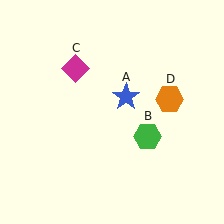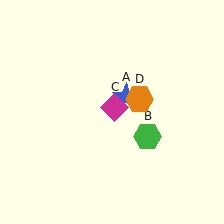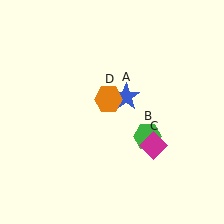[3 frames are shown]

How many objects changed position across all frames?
2 objects changed position: magenta diamond (object C), orange hexagon (object D).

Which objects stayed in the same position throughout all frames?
Blue star (object A) and green hexagon (object B) remained stationary.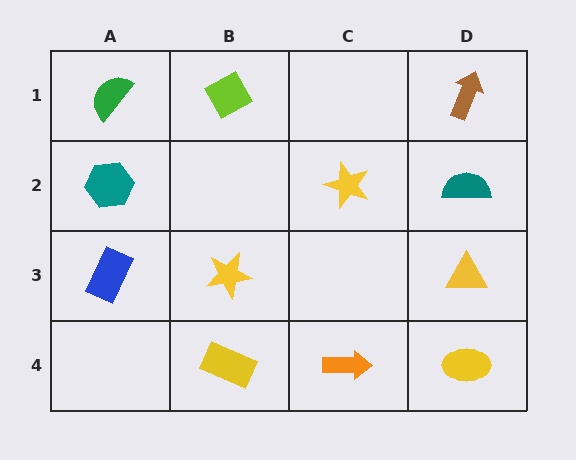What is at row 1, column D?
A brown arrow.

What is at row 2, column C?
A yellow star.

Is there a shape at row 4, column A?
No, that cell is empty.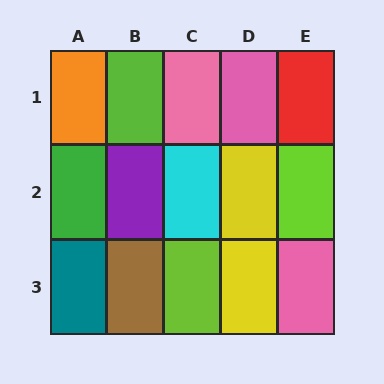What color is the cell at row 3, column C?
Lime.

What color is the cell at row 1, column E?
Red.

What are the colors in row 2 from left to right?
Green, purple, cyan, yellow, lime.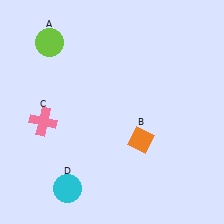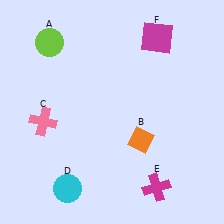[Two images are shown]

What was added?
A magenta cross (E), a magenta square (F) were added in Image 2.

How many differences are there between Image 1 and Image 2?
There are 2 differences between the two images.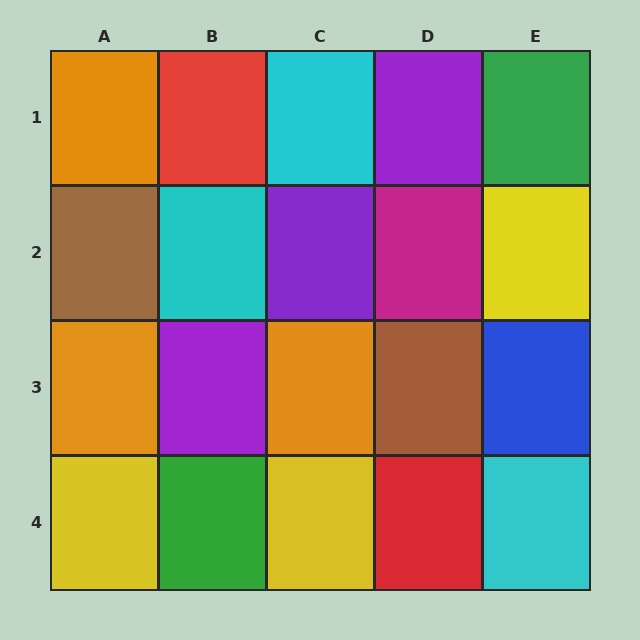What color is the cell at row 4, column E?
Cyan.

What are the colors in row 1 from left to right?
Orange, red, cyan, purple, green.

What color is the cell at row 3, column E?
Blue.